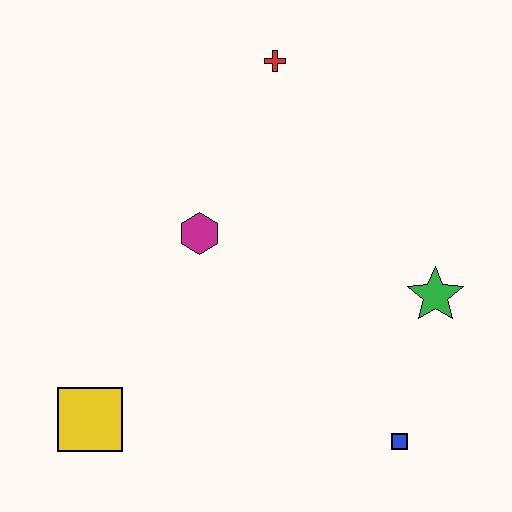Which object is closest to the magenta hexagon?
The red cross is closest to the magenta hexagon.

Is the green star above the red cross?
No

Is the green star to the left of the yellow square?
No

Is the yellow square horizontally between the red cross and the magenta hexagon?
No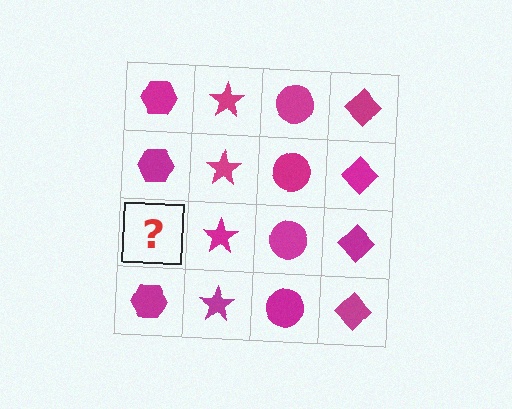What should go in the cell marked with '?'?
The missing cell should contain a magenta hexagon.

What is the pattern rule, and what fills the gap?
The rule is that each column has a consistent shape. The gap should be filled with a magenta hexagon.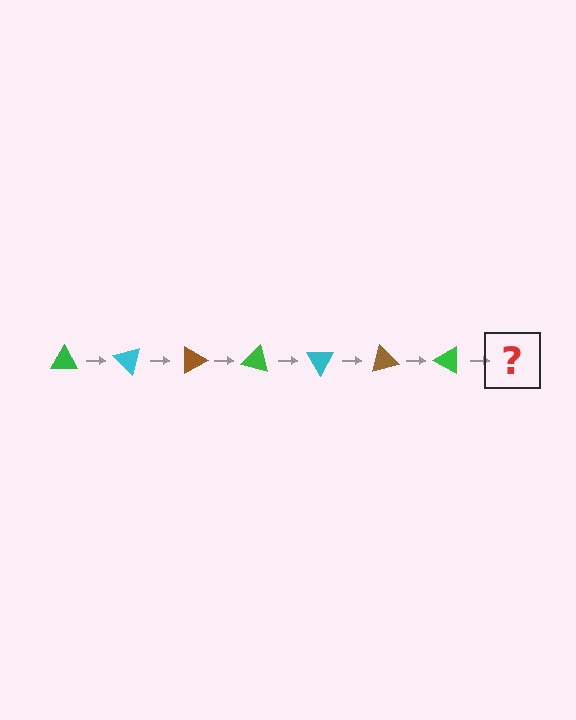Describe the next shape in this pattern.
It should be a cyan triangle, rotated 315 degrees from the start.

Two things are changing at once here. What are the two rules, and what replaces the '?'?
The two rules are that it rotates 45 degrees each step and the color cycles through green, cyan, and brown. The '?' should be a cyan triangle, rotated 315 degrees from the start.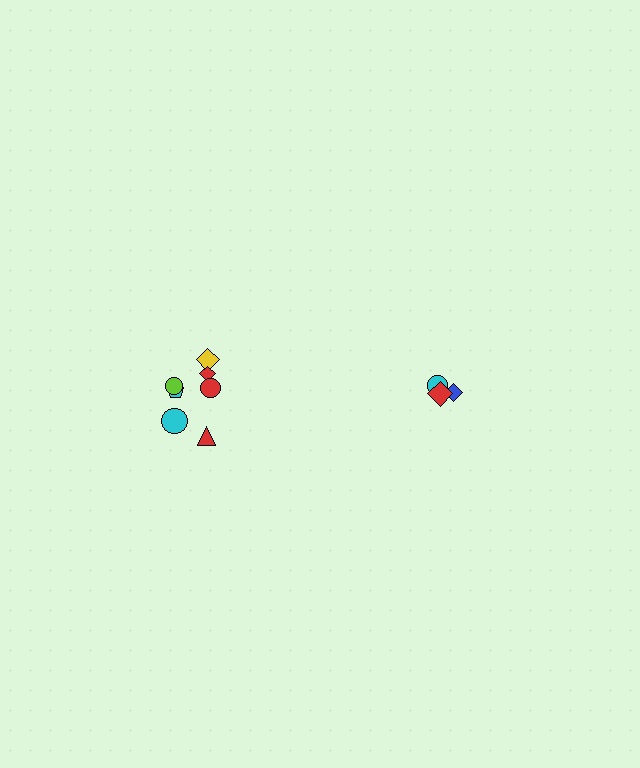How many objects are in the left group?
There are 7 objects.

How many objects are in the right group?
There are 4 objects.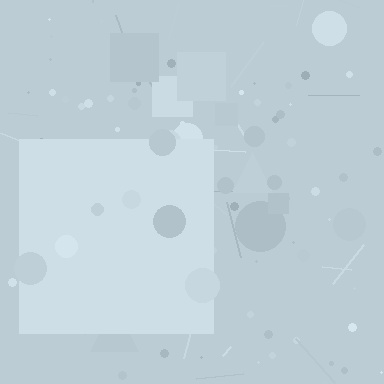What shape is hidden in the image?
A square is hidden in the image.